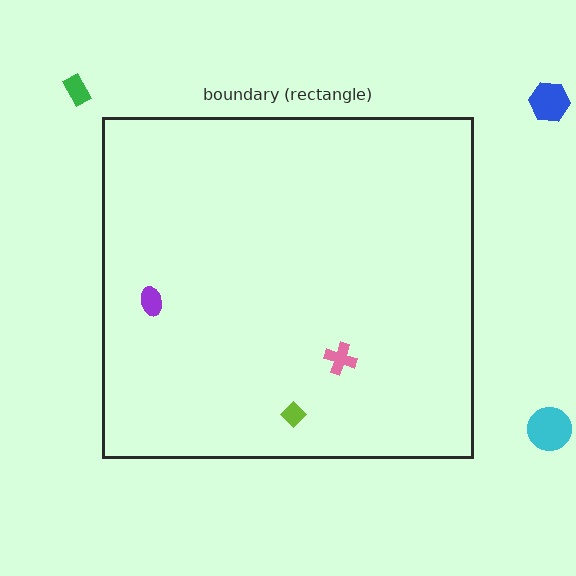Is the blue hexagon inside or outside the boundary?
Outside.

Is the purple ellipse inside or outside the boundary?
Inside.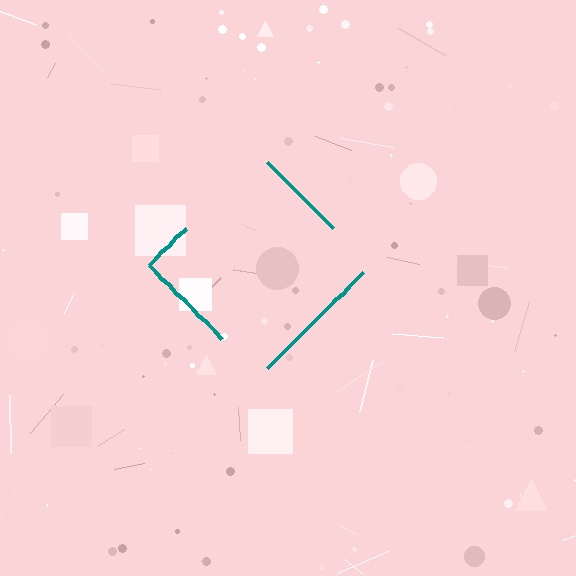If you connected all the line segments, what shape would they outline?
They would outline a diamond.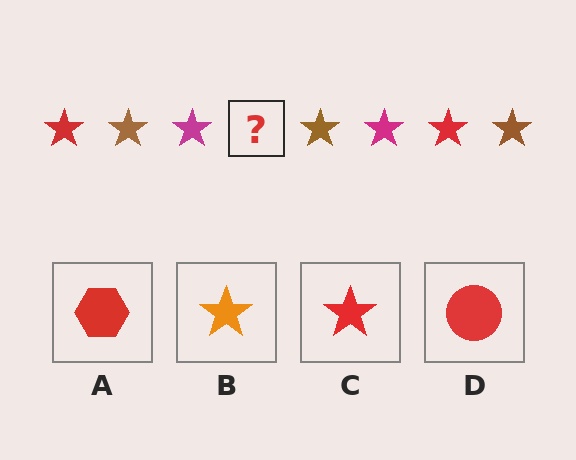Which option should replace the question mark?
Option C.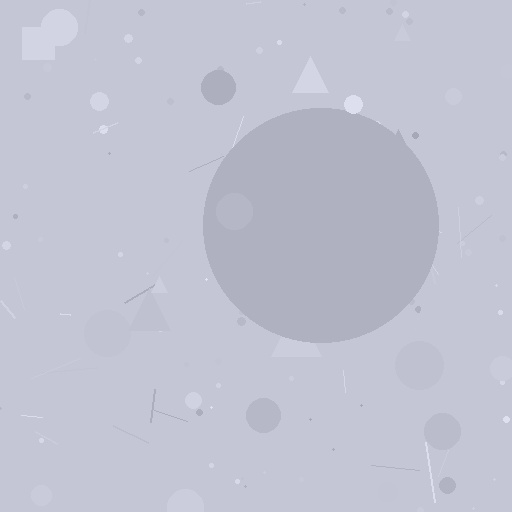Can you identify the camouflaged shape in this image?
The camouflaged shape is a circle.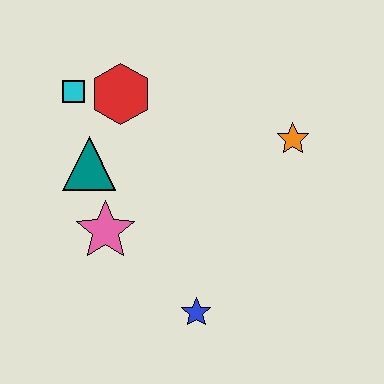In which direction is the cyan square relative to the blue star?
The cyan square is above the blue star.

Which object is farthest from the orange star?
The cyan square is farthest from the orange star.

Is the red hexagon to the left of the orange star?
Yes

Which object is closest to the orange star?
The red hexagon is closest to the orange star.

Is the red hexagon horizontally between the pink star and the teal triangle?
No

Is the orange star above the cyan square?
No